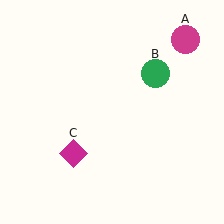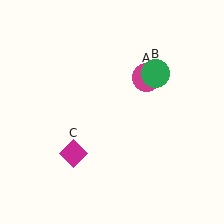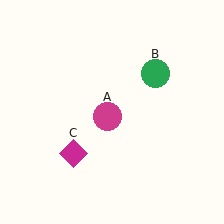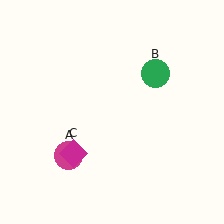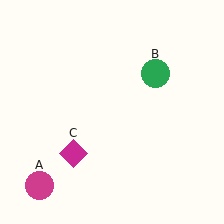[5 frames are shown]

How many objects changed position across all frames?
1 object changed position: magenta circle (object A).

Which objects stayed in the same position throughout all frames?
Green circle (object B) and magenta diamond (object C) remained stationary.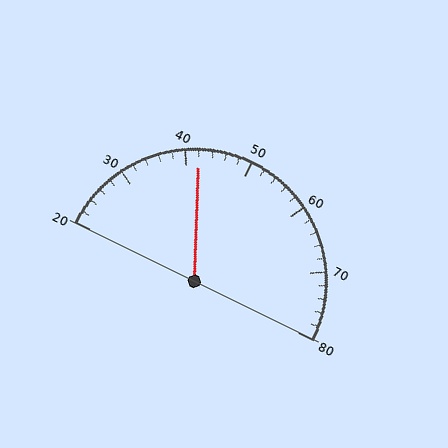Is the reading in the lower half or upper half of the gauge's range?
The reading is in the lower half of the range (20 to 80).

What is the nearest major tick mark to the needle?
The nearest major tick mark is 40.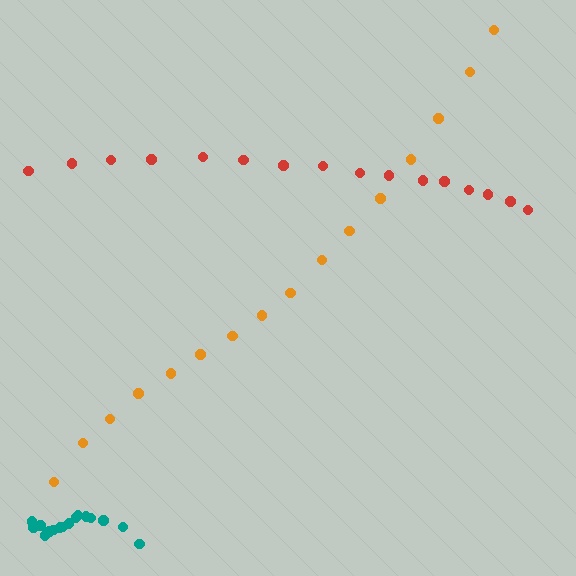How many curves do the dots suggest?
There are 3 distinct paths.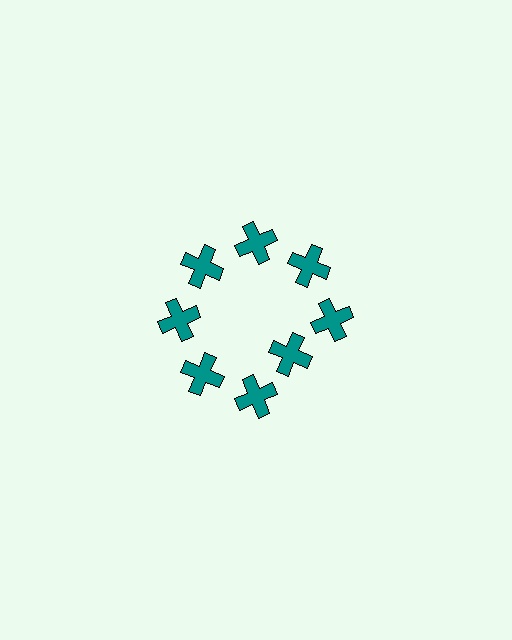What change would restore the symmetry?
The symmetry would be restored by moving it outward, back onto the ring so that all 8 crosses sit at equal angles and equal distance from the center.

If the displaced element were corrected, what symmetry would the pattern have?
It would have 8-fold rotational symmetry — the pattern would map onto itself every 45 degrees.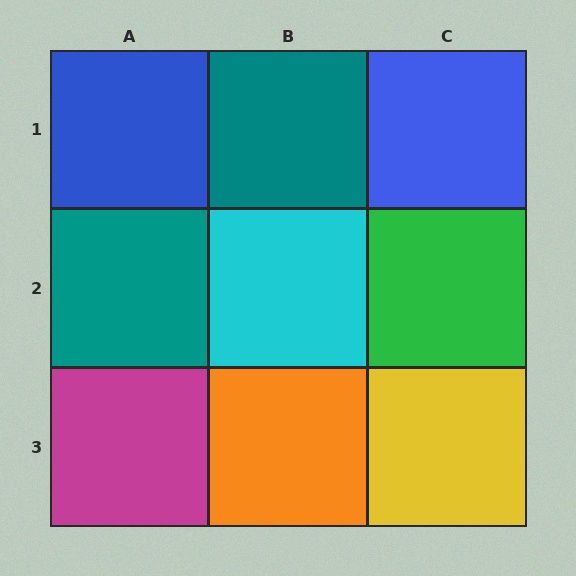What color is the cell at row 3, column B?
Orange.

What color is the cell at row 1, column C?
Blue.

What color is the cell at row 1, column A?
Blue.